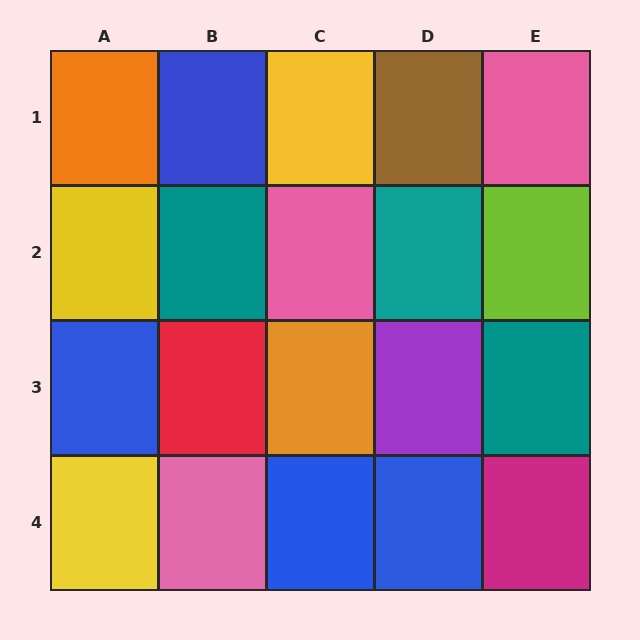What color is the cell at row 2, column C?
Pink.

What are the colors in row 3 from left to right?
Blue, red, orange, purple, teal.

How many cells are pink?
3 cells are pink.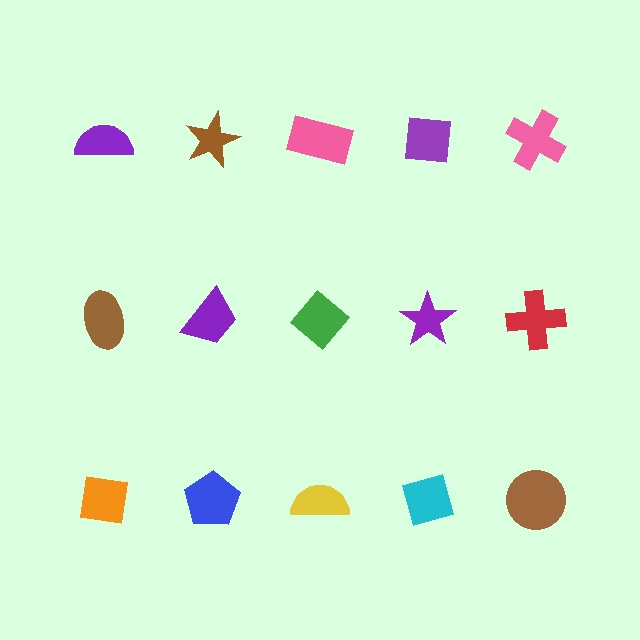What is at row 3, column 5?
A brown circle.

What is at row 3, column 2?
A blue pentagon.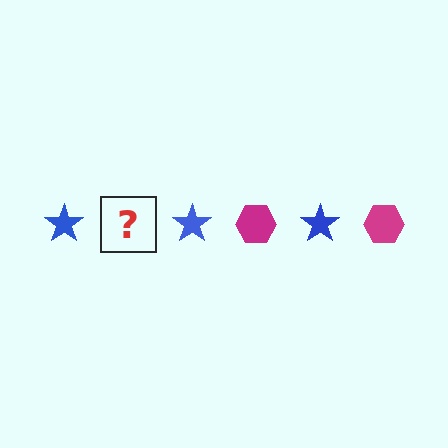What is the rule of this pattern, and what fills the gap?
The rule is that the pattern alternates between blue star and magenta hexagon. The gap should be filled with a magenta hexagon.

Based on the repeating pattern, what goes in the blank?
The blank should be a magenta hexagon.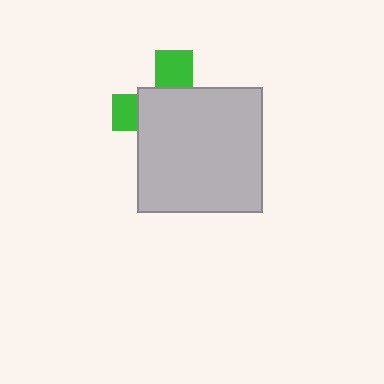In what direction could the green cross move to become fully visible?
The green cross could move toward the upper-left. That would shift it out from behind the light gray square entirely.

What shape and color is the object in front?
The object in front is a light gray square.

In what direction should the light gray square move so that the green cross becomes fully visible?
The light gray square should move toward the lower-right. That is the shortest direction to clear the overlap and leave the green cross fully visible.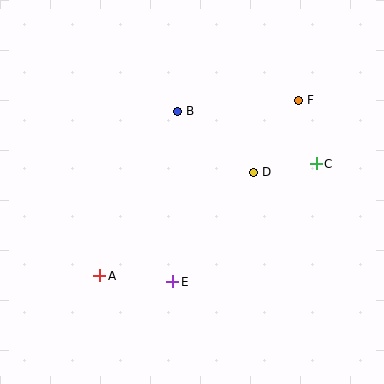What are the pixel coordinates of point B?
Point B is at (178, 111).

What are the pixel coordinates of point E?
Point E is at (173, 282).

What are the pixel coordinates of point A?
Point A is at (100, 276).